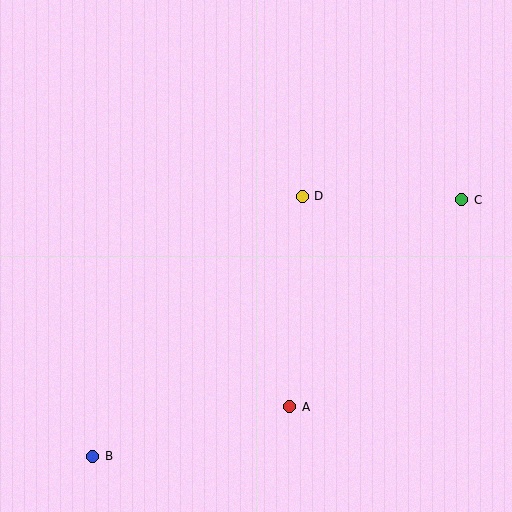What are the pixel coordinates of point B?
Point B is at (93, 456).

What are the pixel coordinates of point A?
Point A is at (290, 407).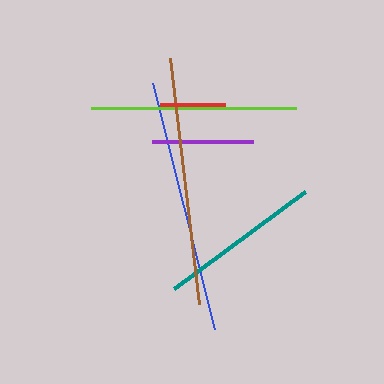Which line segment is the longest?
The blue line is the longest at approximately 254 pixels.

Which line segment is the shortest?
The red line is the shortest at approximately 65 pixels.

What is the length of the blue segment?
The blue segment is approximately 254 pixels long.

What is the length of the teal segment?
The teal segment is approximately 163 pixels long.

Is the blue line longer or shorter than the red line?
The blue line is longer than the red line.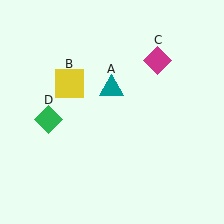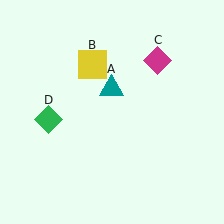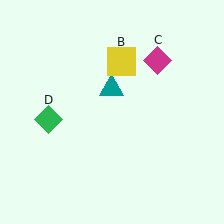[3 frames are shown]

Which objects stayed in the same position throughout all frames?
Teal triangle (object A) and magenta diamond (object C) and green diamond (object D) remained stationary.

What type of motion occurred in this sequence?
The yellow square (object B) rotated clockwise around the center of the scene.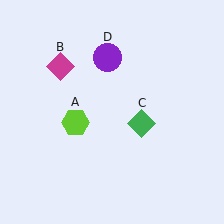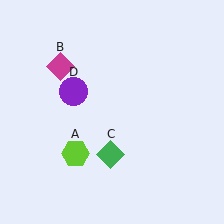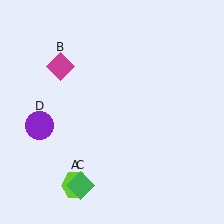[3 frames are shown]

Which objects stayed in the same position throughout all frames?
Magenta diamond (object B) remained stationary.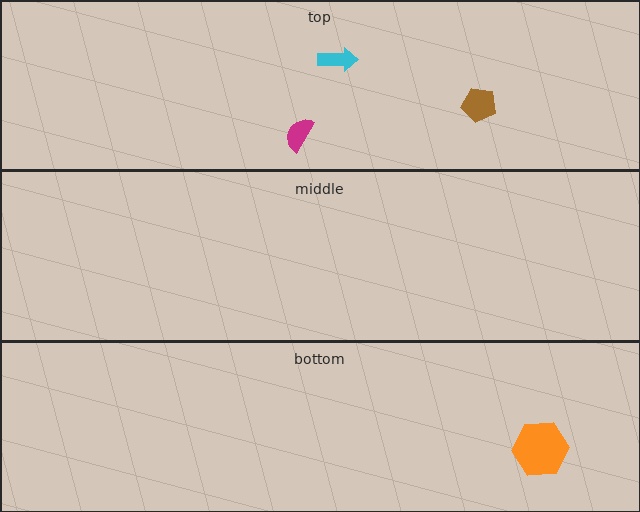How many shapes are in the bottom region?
1.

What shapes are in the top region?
The magenta semicircle, the cyan arrow, the brown pentagon.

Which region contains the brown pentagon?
The top region.